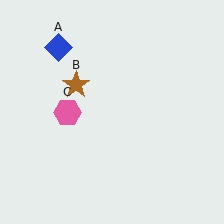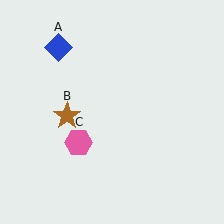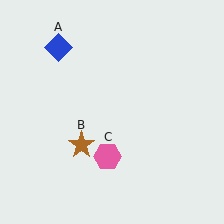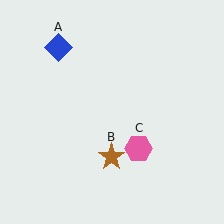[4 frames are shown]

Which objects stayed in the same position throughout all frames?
Blue diamond (object A) remained stationary.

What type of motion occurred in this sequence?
The brown star (object B), pink hexagon (object C) rotated counterclockwise around the center of the scene.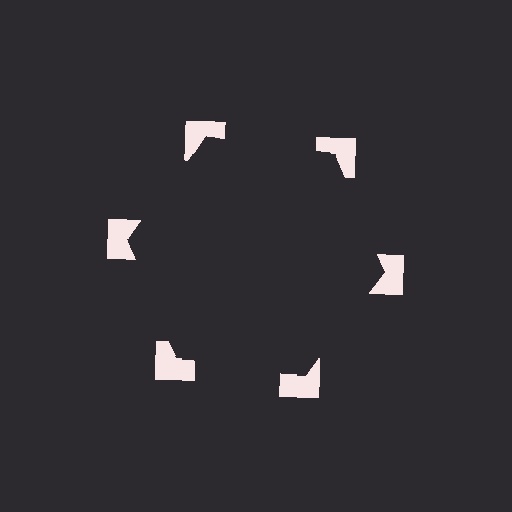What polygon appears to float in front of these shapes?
An illusory hexagon — its edges are inferred from the aligned wedge cuts in the notched squares, not physically drawn.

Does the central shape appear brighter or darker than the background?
It typically appears slightly darker than the background, even though no actual brightness change is drawn.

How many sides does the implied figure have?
6 sides.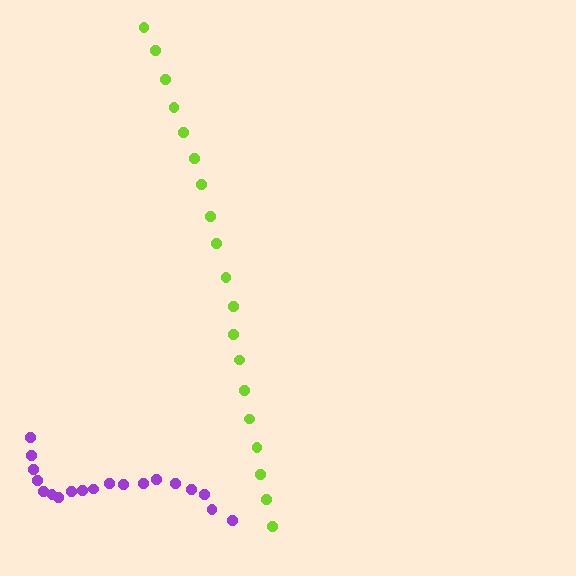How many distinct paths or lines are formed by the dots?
There are 2 distinct paths.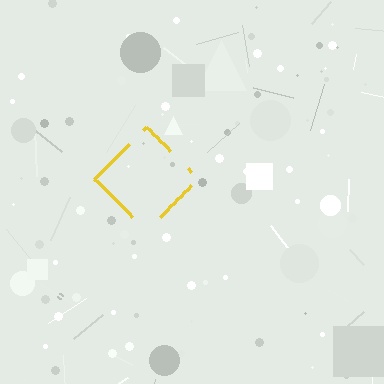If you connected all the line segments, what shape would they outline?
They would outline a diamond.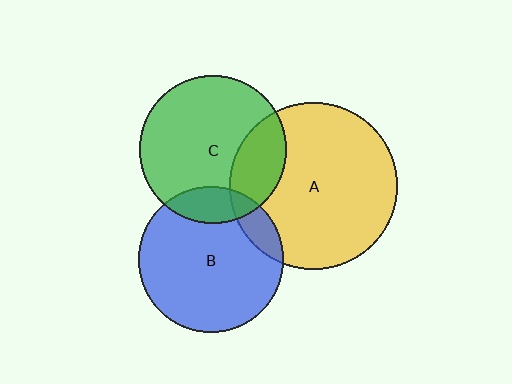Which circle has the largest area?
Circle A (yellow).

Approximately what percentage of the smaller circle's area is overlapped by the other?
Approximately 25%.